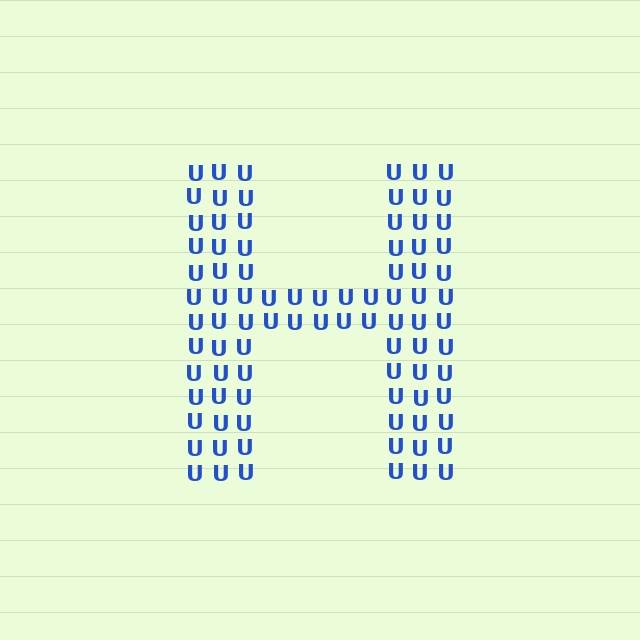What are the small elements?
The small elements are letter U's.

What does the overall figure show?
The overall figure shows the letter H.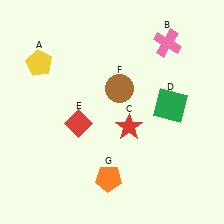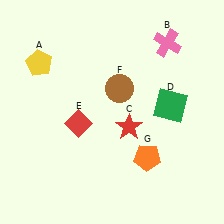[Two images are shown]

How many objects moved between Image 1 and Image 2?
1 object moved between the two images.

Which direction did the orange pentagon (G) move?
The orange pentagon (G) moved right.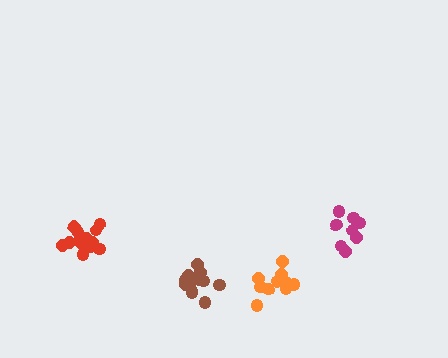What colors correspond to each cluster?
The clusters are colored: magenta, red, orange, brown.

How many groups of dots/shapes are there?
There are 4 groups.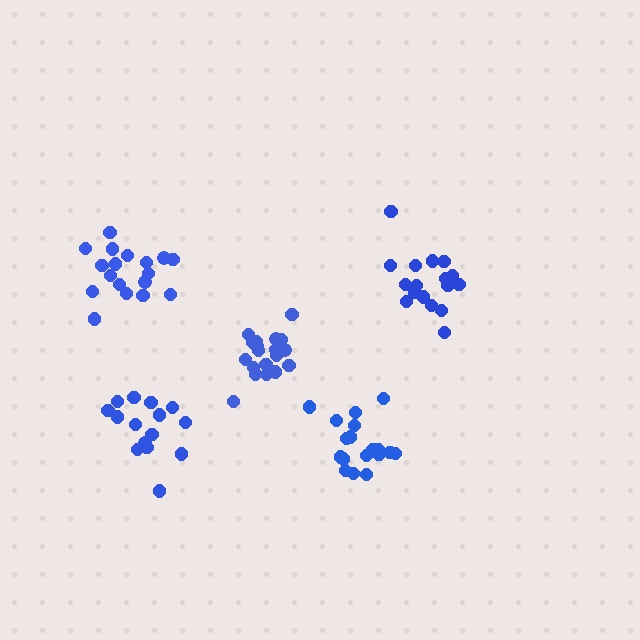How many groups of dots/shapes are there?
There are 5 groups.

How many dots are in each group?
Group 1: 19 dots, Group 2: 17 dots, Group 3: 18 dots, Group 4: 18 dots, Group 5: 15 dots (87 total).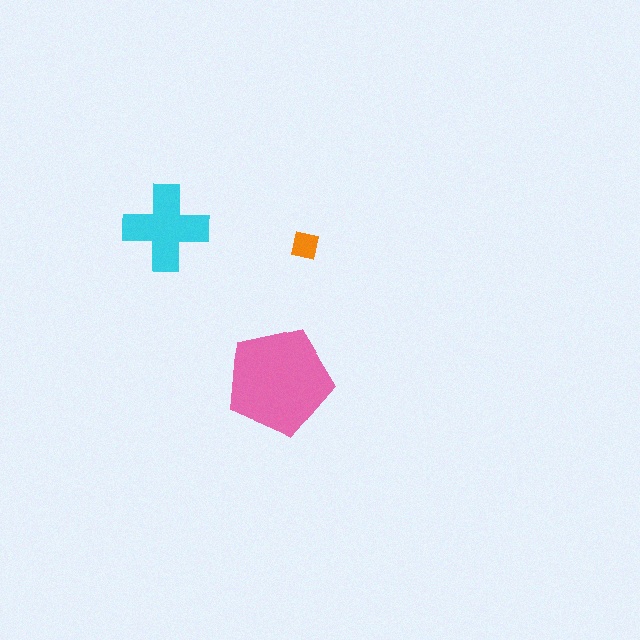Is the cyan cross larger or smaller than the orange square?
Larger.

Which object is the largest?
The pink pentagon.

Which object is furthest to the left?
The cyan cross is leftmost.